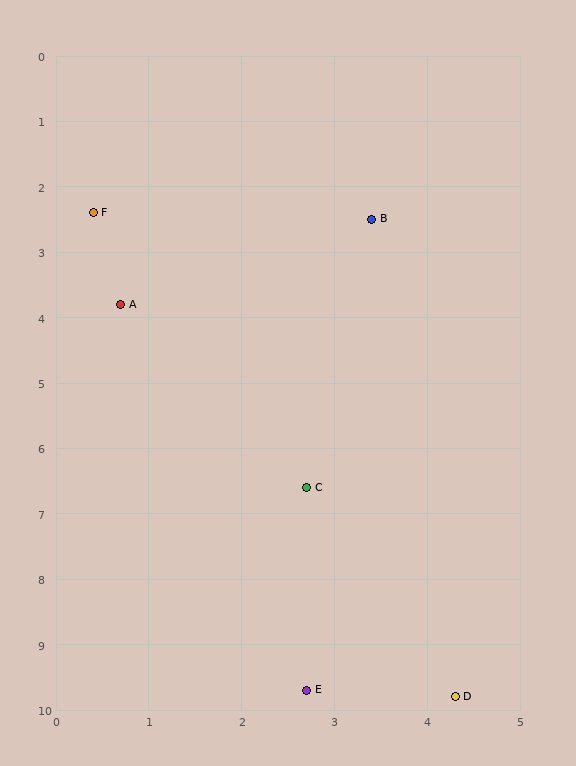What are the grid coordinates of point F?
Point F is at approximately (0.4, 2.4).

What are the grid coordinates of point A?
Point A is at approximately (0.7, 3.8).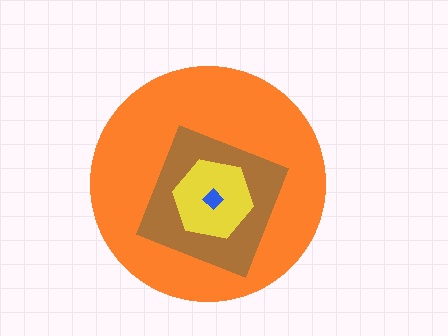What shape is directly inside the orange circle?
The brown square.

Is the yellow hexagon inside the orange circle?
Yes.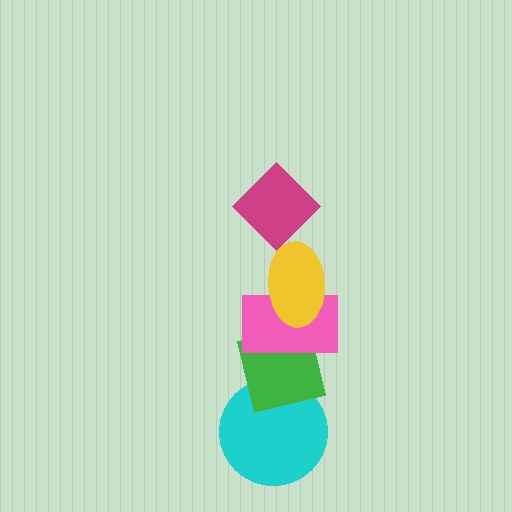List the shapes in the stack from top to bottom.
From top to bottom: the magenta diamond, the yellow ellipse, the pink rectangle, the green square, the cyan circle.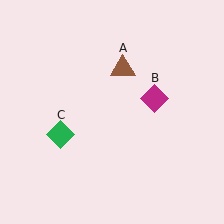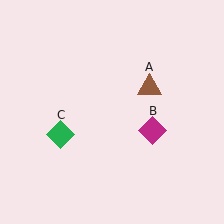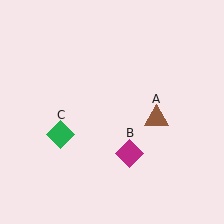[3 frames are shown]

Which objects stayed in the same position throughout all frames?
Green diamond (object C) remained stationary.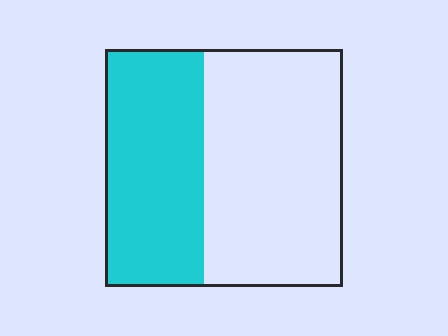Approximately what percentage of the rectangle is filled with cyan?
Approximately 40%.